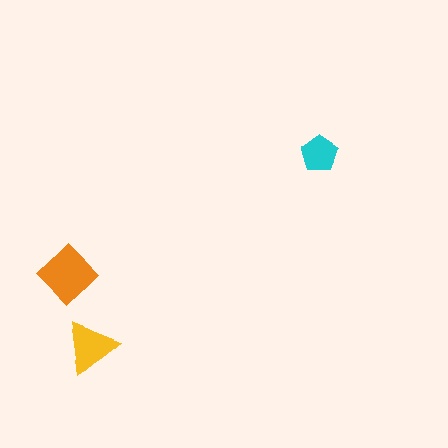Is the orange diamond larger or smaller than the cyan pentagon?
Larger.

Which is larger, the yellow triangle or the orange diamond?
The orange diamond.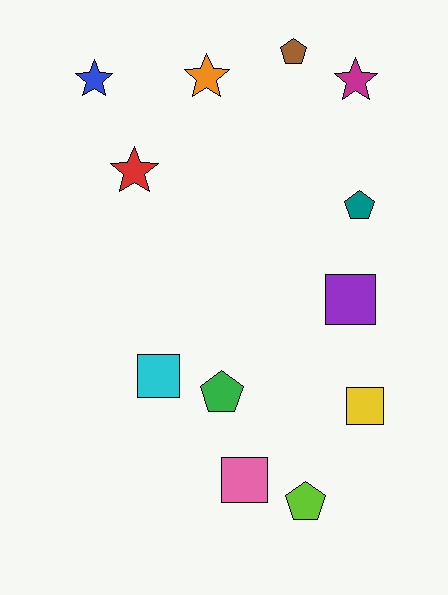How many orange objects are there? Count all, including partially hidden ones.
There is 1 orange object.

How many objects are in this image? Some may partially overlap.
There are 12 objects.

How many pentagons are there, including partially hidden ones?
There are 4 pentagons.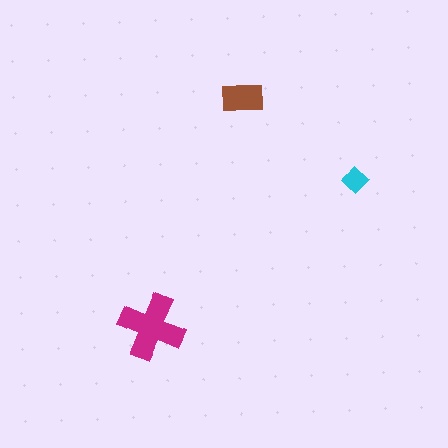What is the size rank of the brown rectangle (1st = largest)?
2nd.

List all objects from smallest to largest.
The cyan diamond, the brown rectangle, the magenta cross.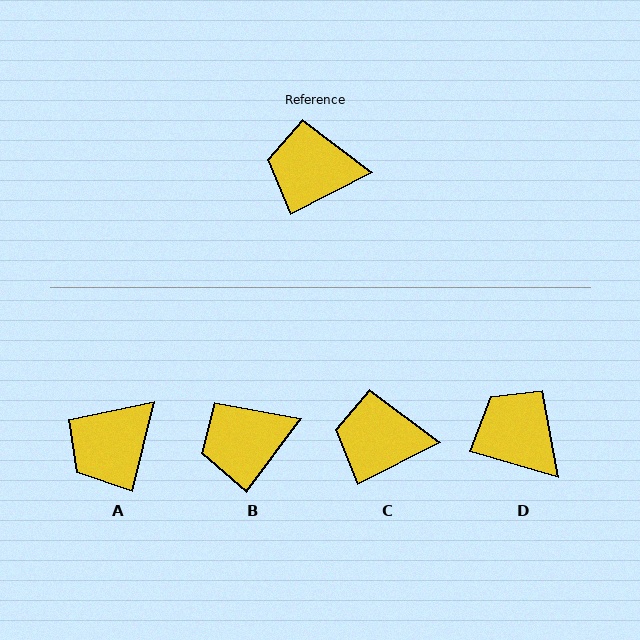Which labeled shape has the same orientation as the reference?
C.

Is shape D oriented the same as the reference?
No, it is off by about 43 degrees.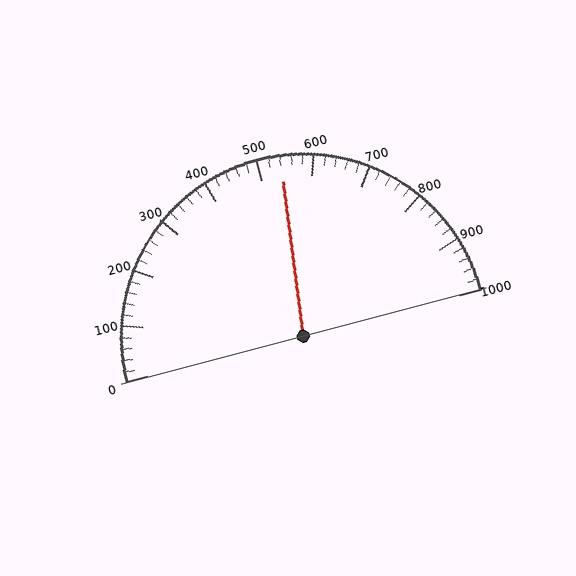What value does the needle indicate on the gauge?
The needle indicates approximately 540.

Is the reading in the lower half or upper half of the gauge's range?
The reading is in the upper half of the range (0 to 1000).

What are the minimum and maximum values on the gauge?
The gauge ranges from 0 to 1000.